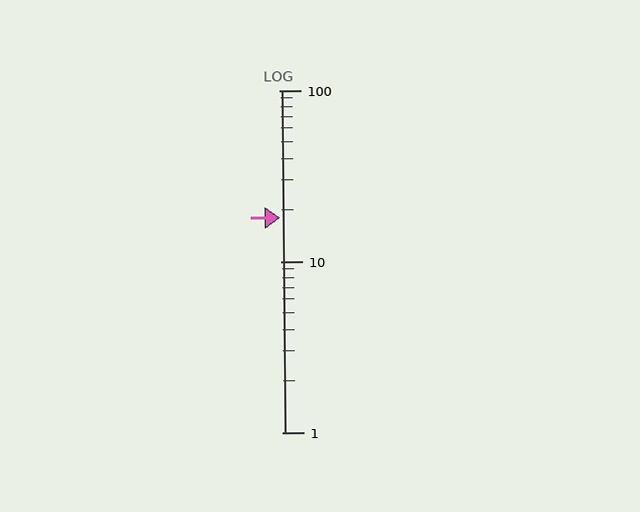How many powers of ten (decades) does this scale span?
The scale spans 2 decades, from 1 to 100.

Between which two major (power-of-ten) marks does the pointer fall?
The pointer is between 10 and 100.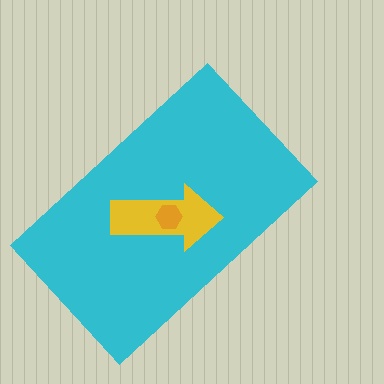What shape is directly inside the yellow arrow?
The orange hexagon.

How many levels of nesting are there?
3.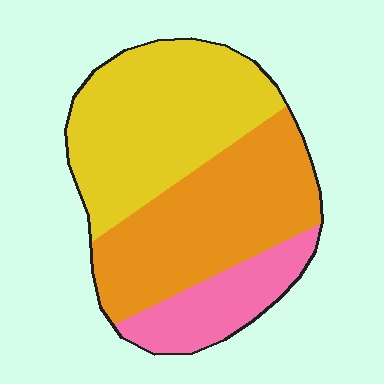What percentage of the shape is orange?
Orange takes up about two fifths (2/5) of the shape.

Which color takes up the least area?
Pink, at roughly 15%.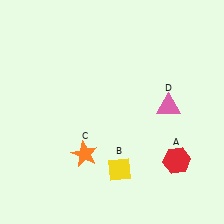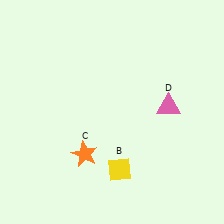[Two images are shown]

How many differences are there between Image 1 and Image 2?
There is 1 difference between the two images.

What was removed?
The red hexagon (A) was removed in Image 2.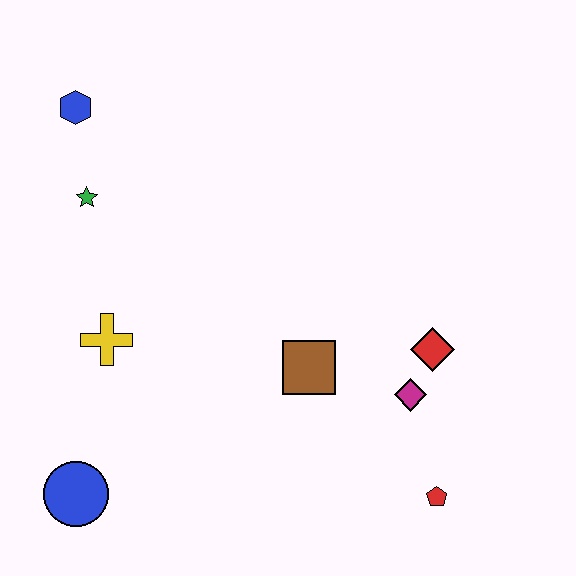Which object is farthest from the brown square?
The blue hexagon is farthest from the brown square.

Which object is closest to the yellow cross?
The green star is closest to the yellow cross.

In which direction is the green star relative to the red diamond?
The green star is to the left of the red diamond.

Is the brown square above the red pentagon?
Yes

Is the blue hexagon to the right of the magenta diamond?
No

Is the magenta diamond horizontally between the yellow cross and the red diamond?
Yes